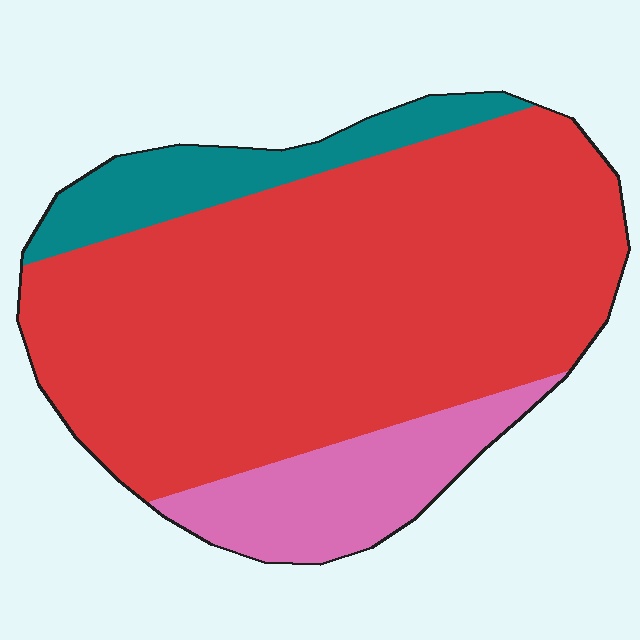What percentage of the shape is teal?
Teal covers around 10% of the shape.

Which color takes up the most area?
Red, at roughly 75%.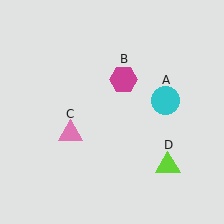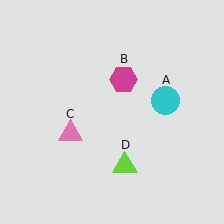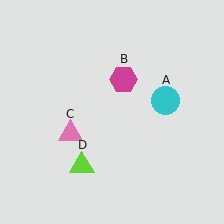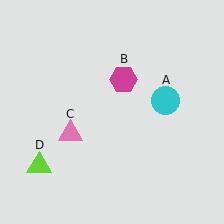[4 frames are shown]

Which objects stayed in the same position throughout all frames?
Cyan circle (object A) and magenta hexagon (object B) and pink triangle (object C) remained stationary.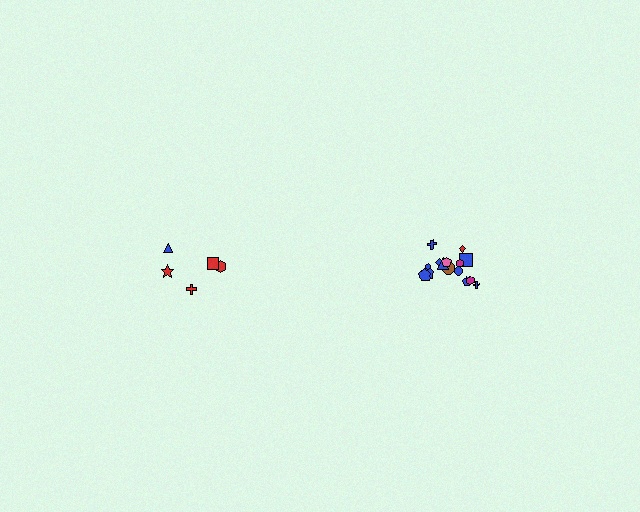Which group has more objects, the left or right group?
The right group.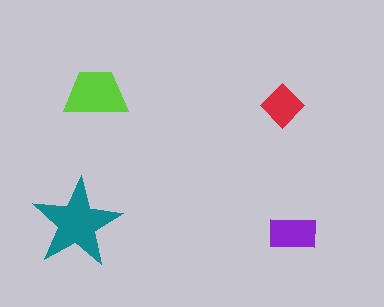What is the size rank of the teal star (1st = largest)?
1st.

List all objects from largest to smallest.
The teal star, the lime trapezoid, the purple rectangle, the red diamond.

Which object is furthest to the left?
The teal star is leftmost.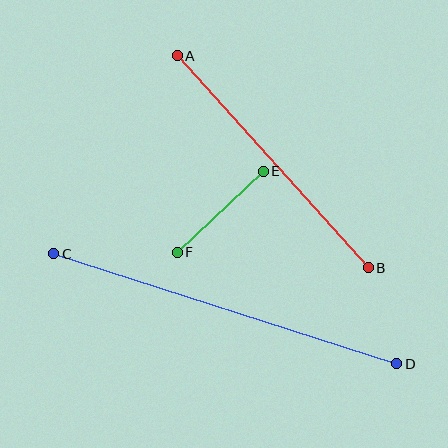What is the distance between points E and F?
The distance is approximately 118 pixels.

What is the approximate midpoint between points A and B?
The midpoint is at approximately (273, 162) pixels.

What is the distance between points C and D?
The distance is approximately 360 pixels.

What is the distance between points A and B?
The distance is approximately 285 pixels.